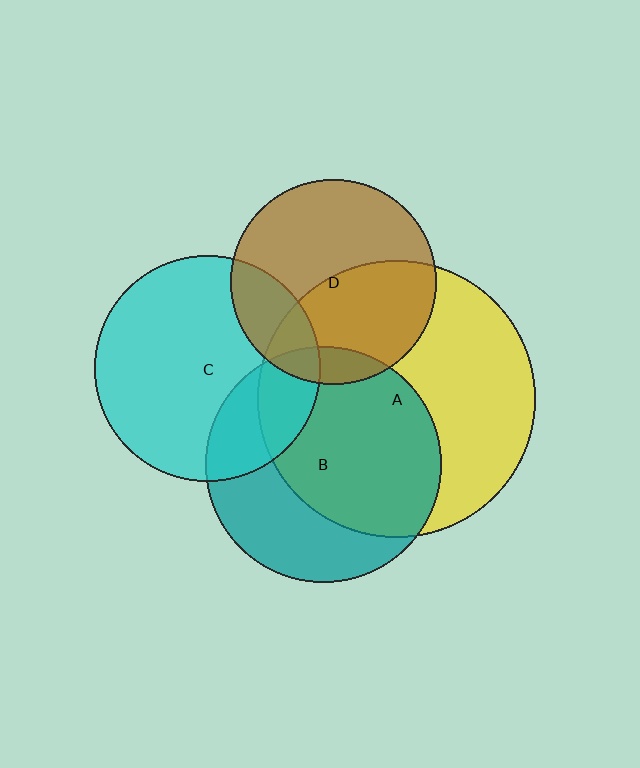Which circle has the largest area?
Circle A (yellow).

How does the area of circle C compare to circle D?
Approximately 1.2 times.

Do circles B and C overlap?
Yes.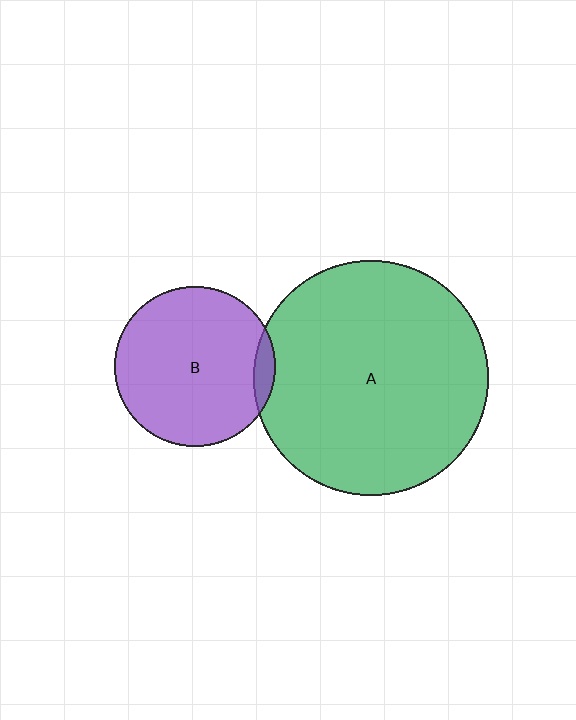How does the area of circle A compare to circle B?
Approximately 2.1 times.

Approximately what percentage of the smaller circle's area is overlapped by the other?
Approximately 5%.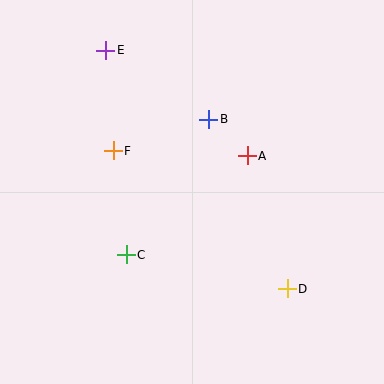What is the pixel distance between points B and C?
The distance between B and C is 159 pixels.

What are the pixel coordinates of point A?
Point A is at (247, 156).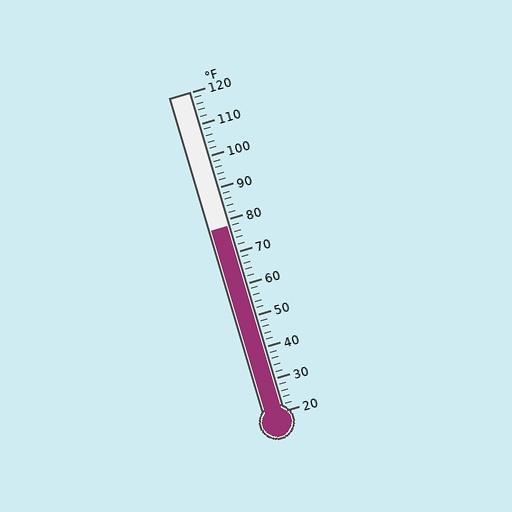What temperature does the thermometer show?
The thermometer shows approximately 78°F.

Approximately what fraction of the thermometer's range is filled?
The thermometer is filled to approximately 60% of its range.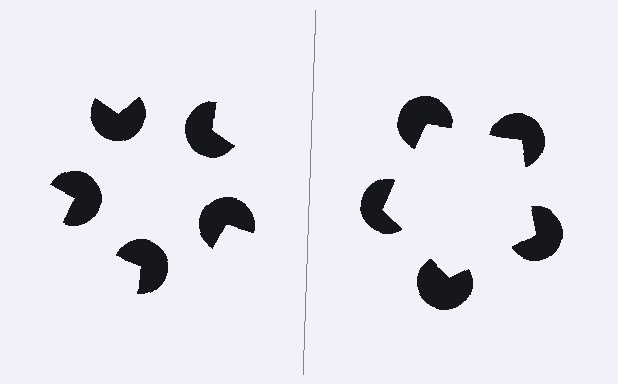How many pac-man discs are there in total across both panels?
10 — 5 on each side.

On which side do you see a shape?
An illusory pentagon appears on the right side. On the left side the wedge cuts are rotated, so no coherent shape forms.